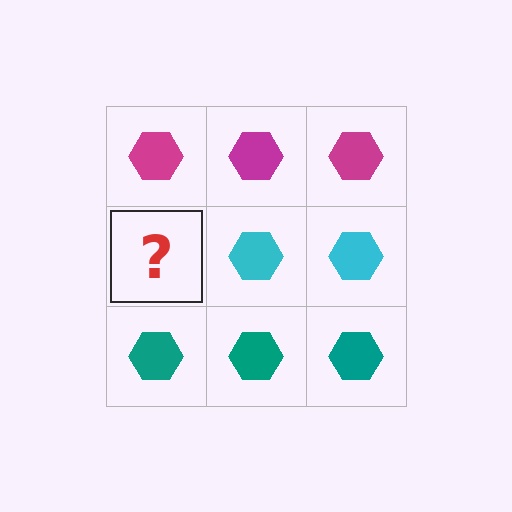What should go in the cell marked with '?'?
The missing cell should contain a cyan hexagon.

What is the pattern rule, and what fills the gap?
The rule is that each row has a consistent color. The gap should be filled with a cyan hexagon.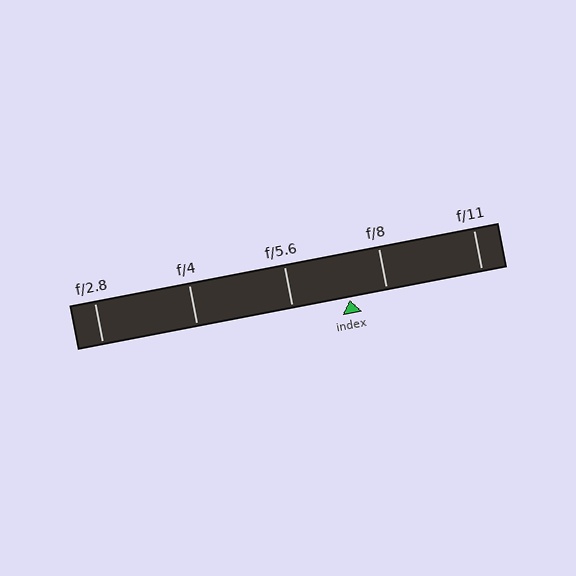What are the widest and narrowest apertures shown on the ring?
The widest aperture shown is f/2.8 and the narrowest is f/11.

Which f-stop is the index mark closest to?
The index mark is closest to f/8.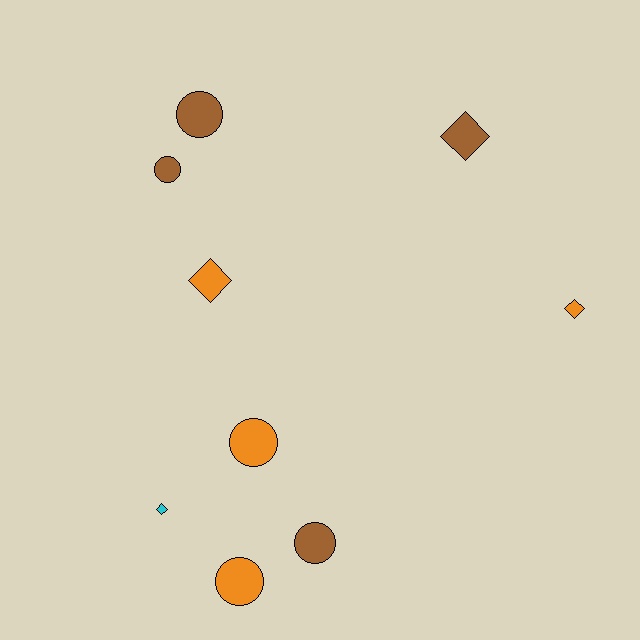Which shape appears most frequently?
Circle, with 5 objects.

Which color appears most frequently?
Brown, with 4 objects.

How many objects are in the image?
There are 9 objects.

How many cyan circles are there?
There are no cyan circles.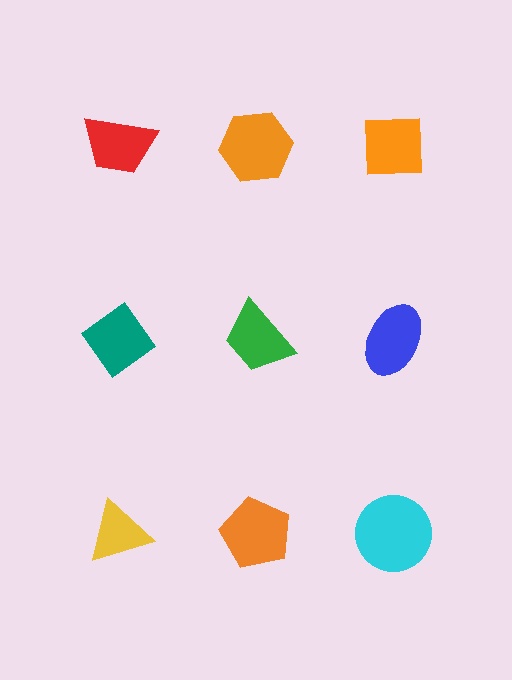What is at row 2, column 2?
A green trapezoid.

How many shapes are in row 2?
3 shapes.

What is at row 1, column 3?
An orange square.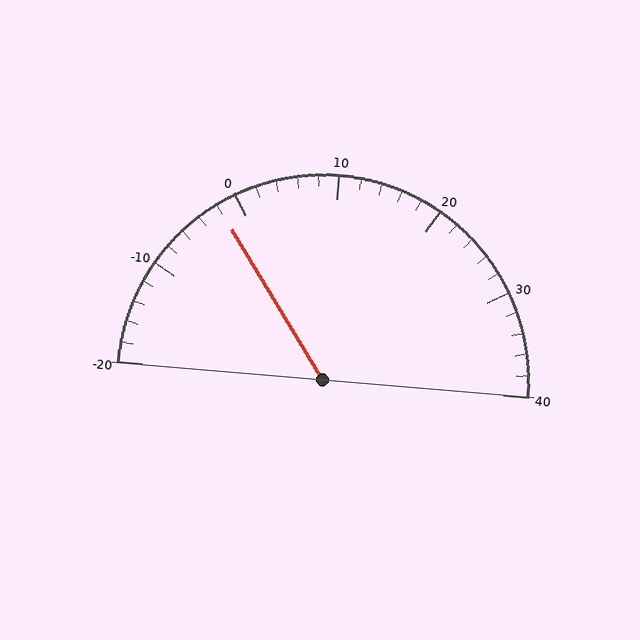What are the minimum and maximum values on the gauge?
The gauge ranges from -20 to 40.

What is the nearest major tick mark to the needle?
The nearest major tick mark is 0.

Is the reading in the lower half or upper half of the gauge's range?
The reading is in the lower half of the range (-20 to 40).